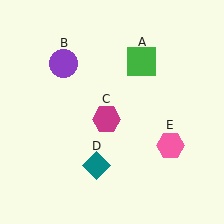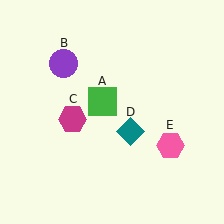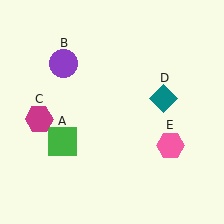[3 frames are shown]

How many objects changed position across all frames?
3 objects changed position: green square (object A), magenta hexagon (object C), teal diamond (object D).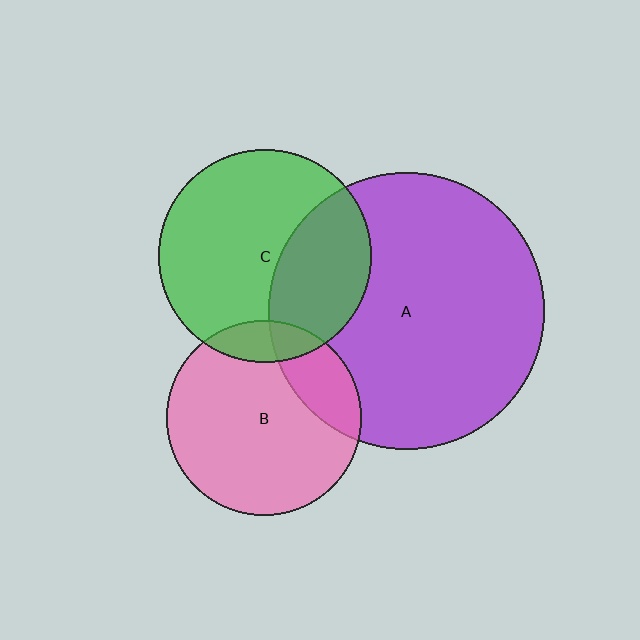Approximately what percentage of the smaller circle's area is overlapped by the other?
Approximately 10%.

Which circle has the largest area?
Circle A (purple).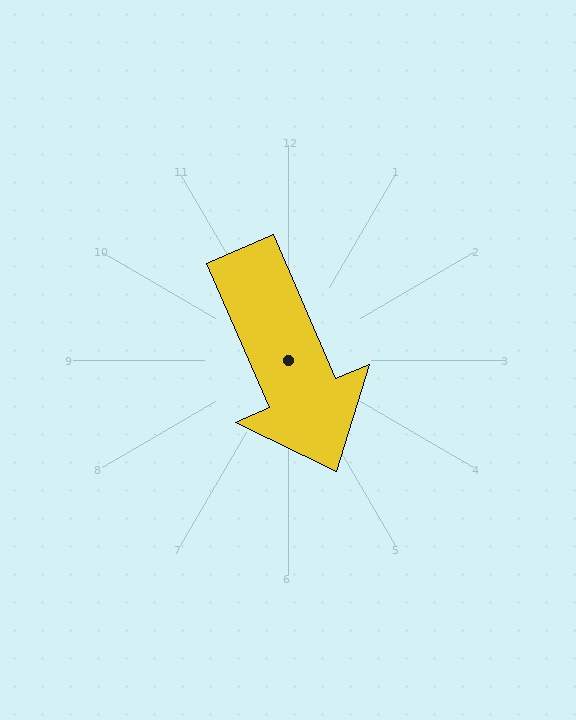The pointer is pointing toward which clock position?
Roughly 5 o'clock.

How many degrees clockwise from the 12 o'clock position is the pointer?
Approximately 157 degrees.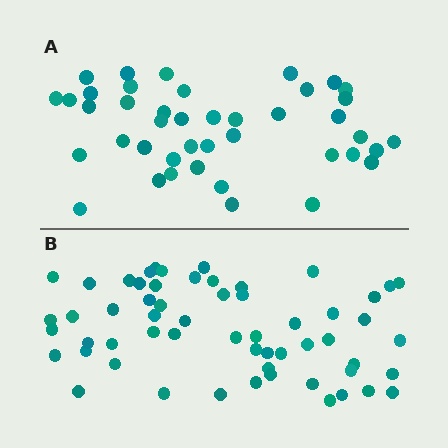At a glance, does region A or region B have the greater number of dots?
Region B (the bottom region) has more dots.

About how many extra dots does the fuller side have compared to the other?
Region B has approximately 15 more dots than region A.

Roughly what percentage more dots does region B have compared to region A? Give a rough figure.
About 40% more.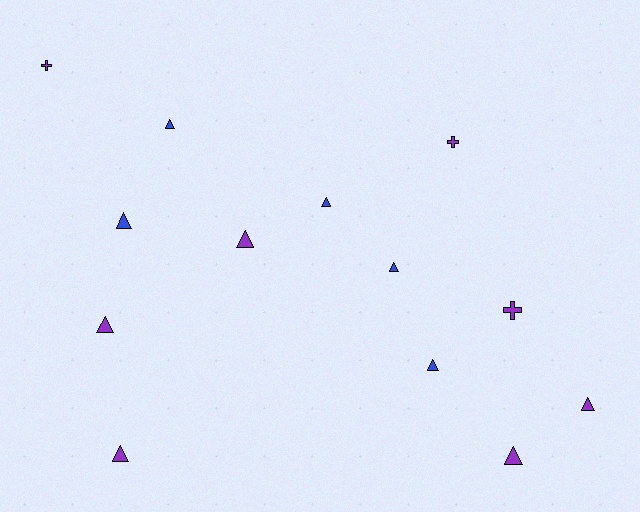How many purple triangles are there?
There are 5 purple triangles.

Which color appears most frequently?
Purple, with 8 objects.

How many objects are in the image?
There are 13 objects.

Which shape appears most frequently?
Triangle, with 10 objects.